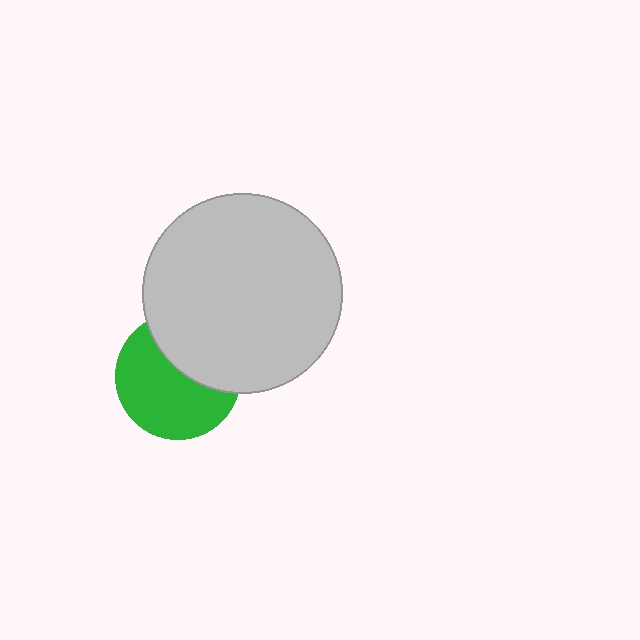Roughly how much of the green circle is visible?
About half of it is visible (roughly 61%).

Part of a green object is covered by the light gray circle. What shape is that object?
It is a circle.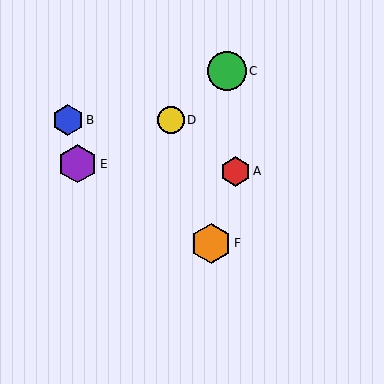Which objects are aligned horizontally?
Objects B, D are aligned horizontally.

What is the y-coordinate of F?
Object F is at y≈243.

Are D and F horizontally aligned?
No, D is at y≈120 and F is at y≈243.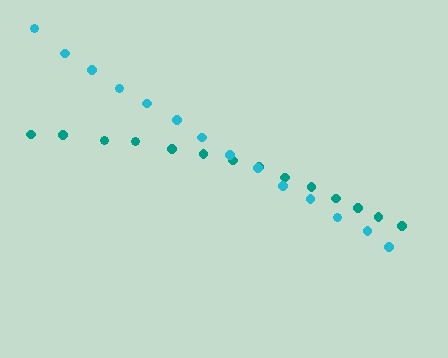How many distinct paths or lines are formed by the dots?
There are 2 distinct paths.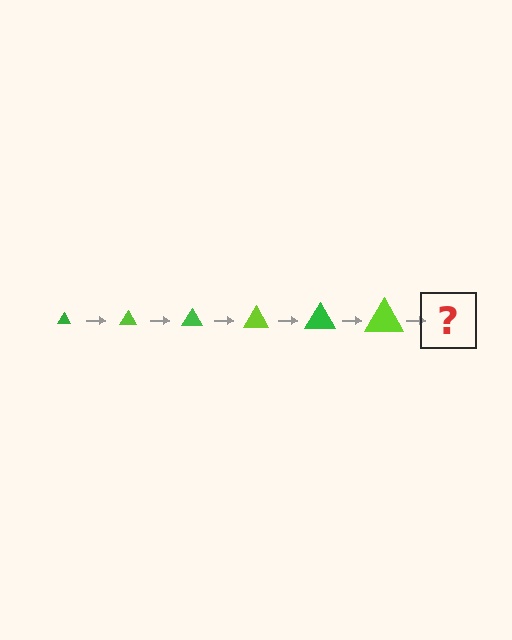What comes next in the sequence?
The next element should be a green triangle, larger than the previous one.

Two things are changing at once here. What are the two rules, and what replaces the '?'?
The two rules are that the triangle grows larger each step and the color cycles through green and lime. The '?' should be a green triangle, larger than the previous one.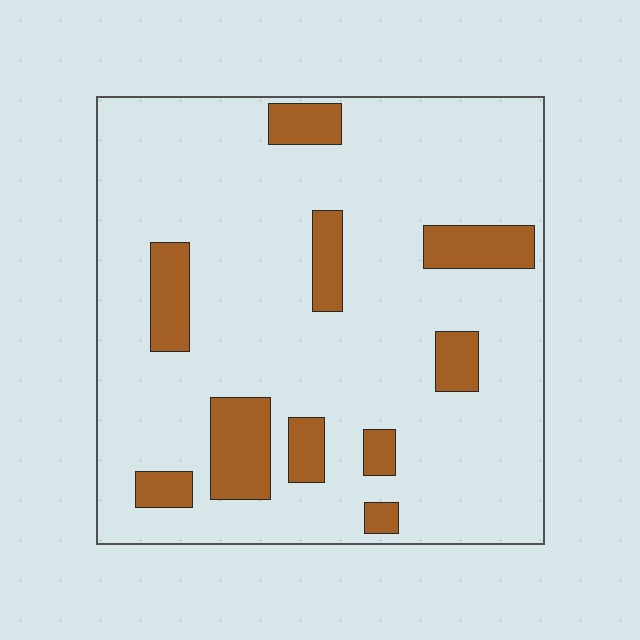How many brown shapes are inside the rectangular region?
10.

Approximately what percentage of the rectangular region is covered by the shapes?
Approximately 15%.